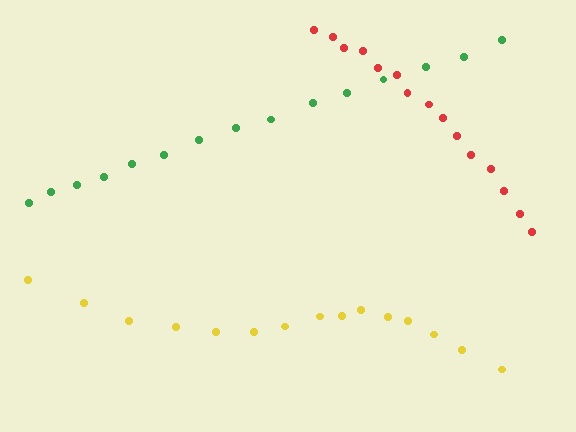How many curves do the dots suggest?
There are 3 distinct paths.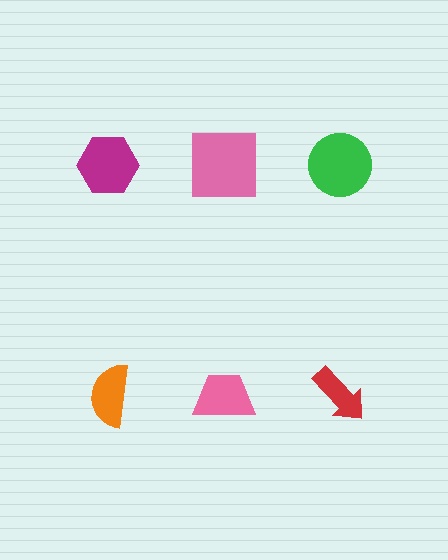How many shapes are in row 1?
3 shapes.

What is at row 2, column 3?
A red arrow.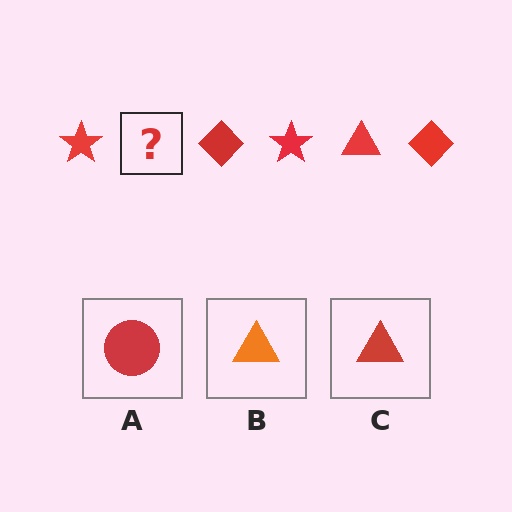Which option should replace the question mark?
Option C.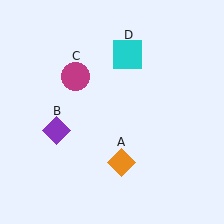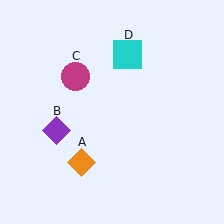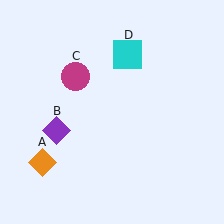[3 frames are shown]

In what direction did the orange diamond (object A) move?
The orange diamond (object A) moved left.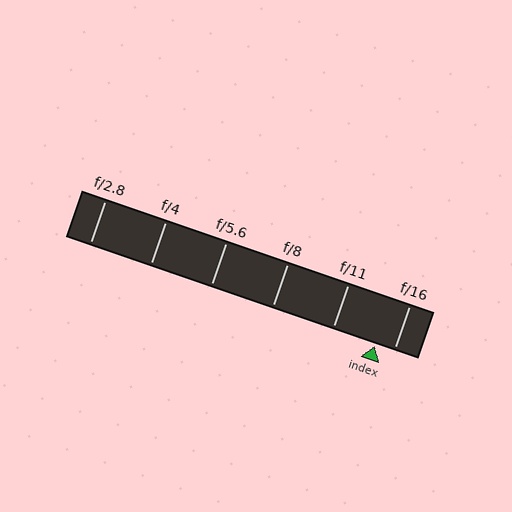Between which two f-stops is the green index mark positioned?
The index mark is between f/11 and f/16.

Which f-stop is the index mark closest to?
The index mark is closest to f/16.